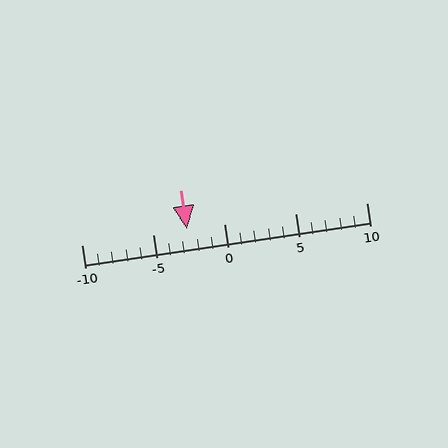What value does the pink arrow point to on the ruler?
The pink arrow points to approximately -3.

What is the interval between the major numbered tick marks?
The major tick marks are spaced 5 units apart.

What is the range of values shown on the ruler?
The ruler shows values from -10 to 10.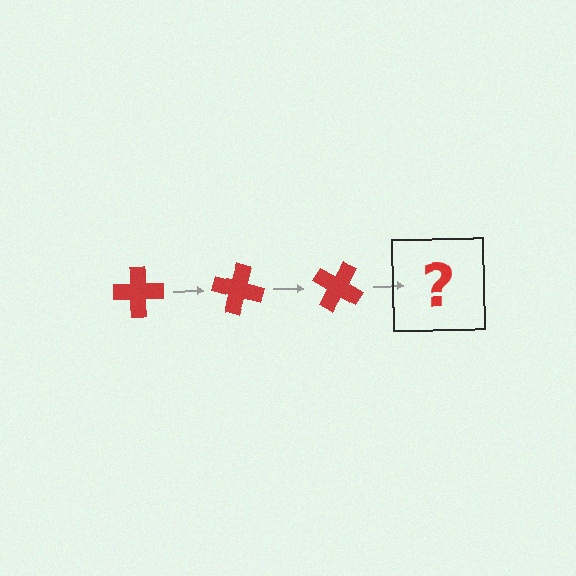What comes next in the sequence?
The next element should be a red cross rotated 45 degrees.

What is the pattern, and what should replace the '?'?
The pattern is that the cross rotates 15 degrees each step. The '?' should be a red cross rotated 45 degrees.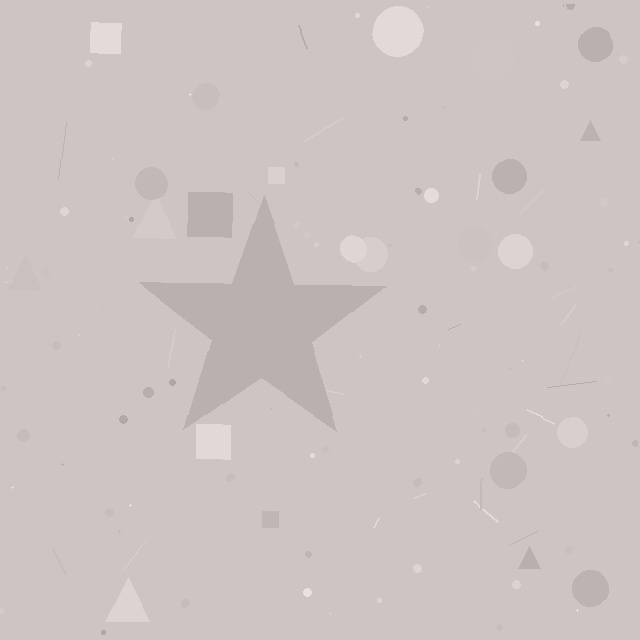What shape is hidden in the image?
A star is hidden in the image.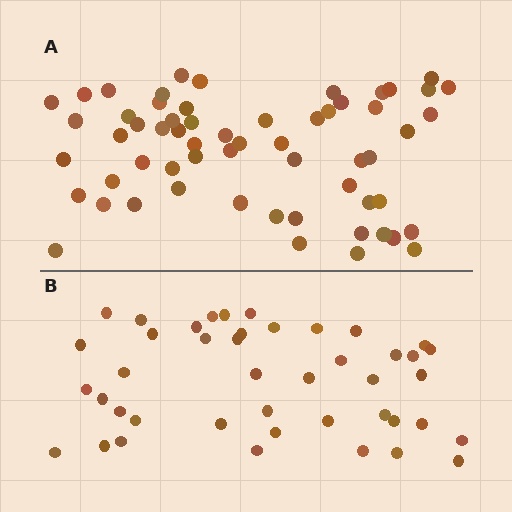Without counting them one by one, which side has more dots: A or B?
Region A (the top region) has more dots.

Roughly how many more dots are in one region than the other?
Region A has approximately 15 more dots than region B.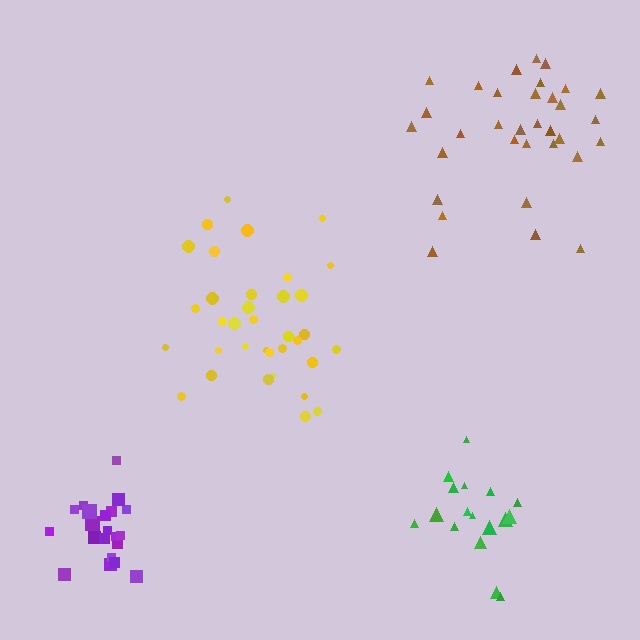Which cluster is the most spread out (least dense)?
Brown.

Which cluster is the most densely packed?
Purple.